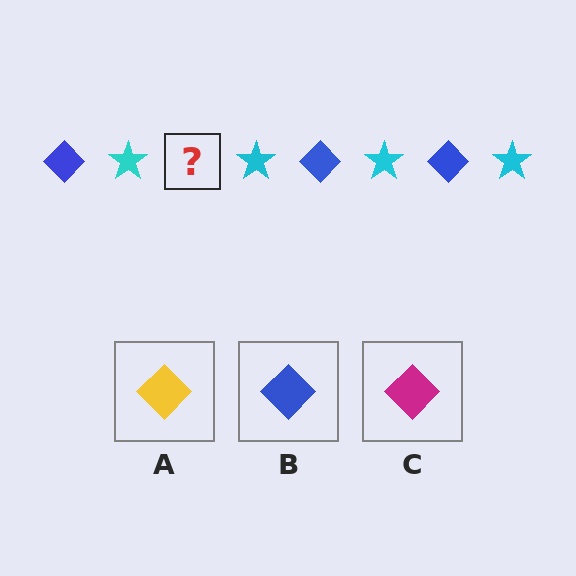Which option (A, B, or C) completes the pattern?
B.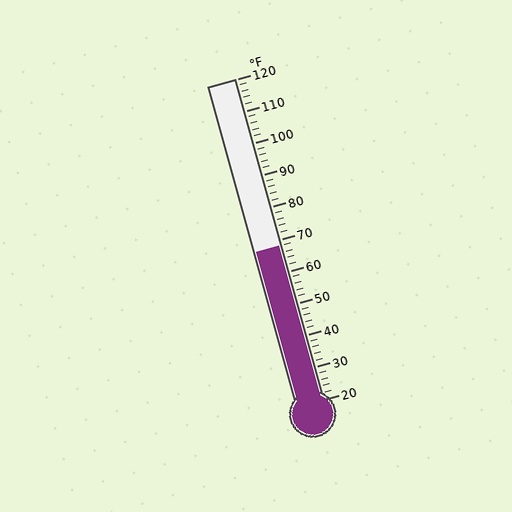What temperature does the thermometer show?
The thermometer shows approximately 68°F.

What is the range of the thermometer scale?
The thermometer scale ranges from 20°F to 120°F.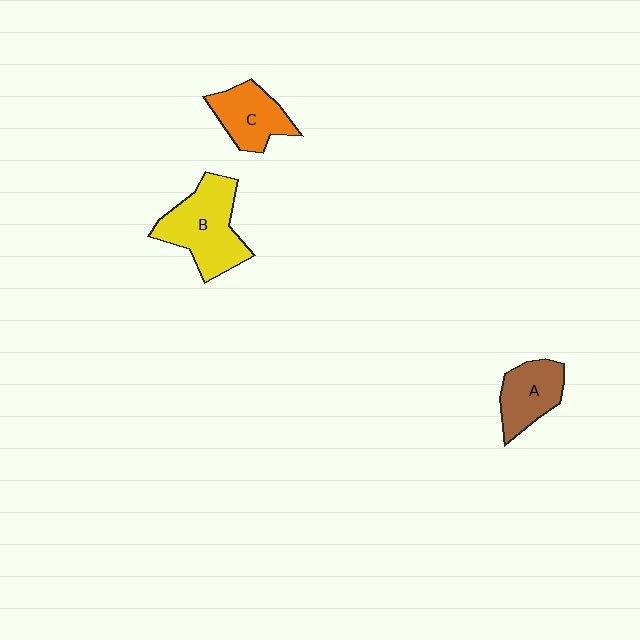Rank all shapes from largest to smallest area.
From largest to smallest: B (yellow), C (orange), A (brown).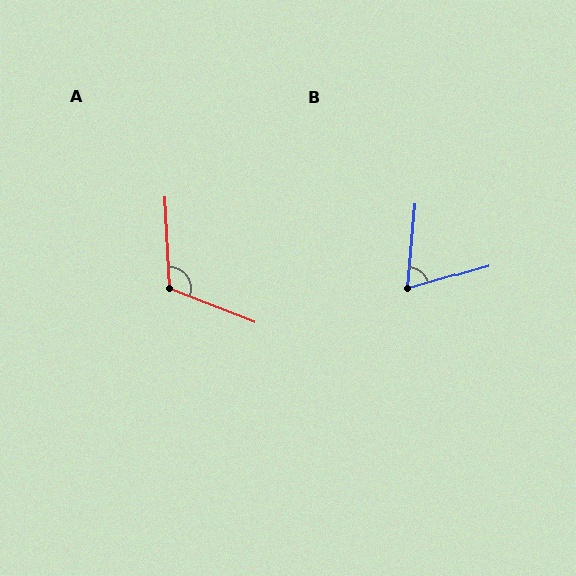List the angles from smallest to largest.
B (69°), A (114°).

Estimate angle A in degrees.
Approximately 114 degrees.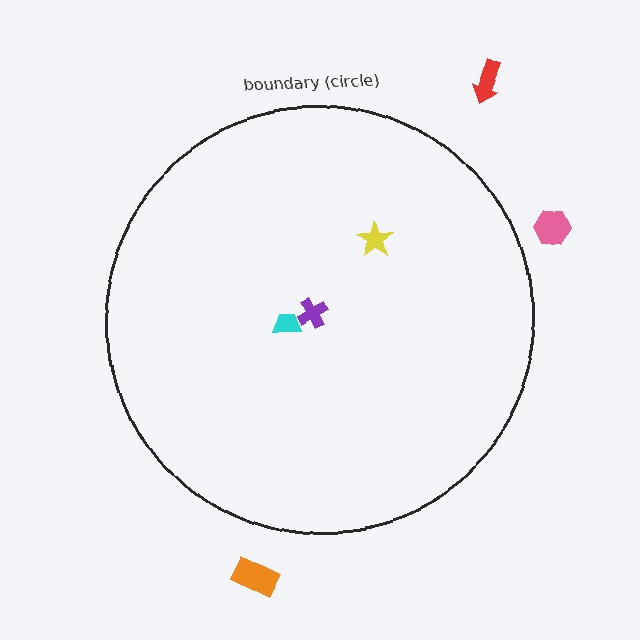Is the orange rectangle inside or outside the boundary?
Outside.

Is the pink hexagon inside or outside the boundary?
Outside.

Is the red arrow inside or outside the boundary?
Outside.